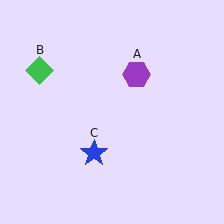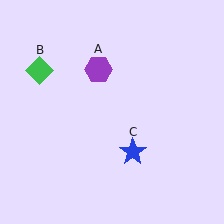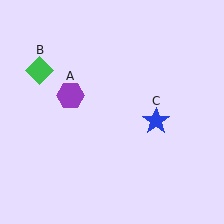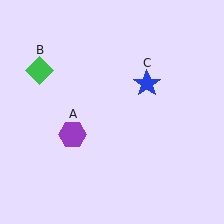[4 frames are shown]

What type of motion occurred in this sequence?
The purple hexagon (object A), blue star (object C) rotated counterclockwise around the center of the scene.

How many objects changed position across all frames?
2 objects changed position: purple hexagon (object A), blue star (object C).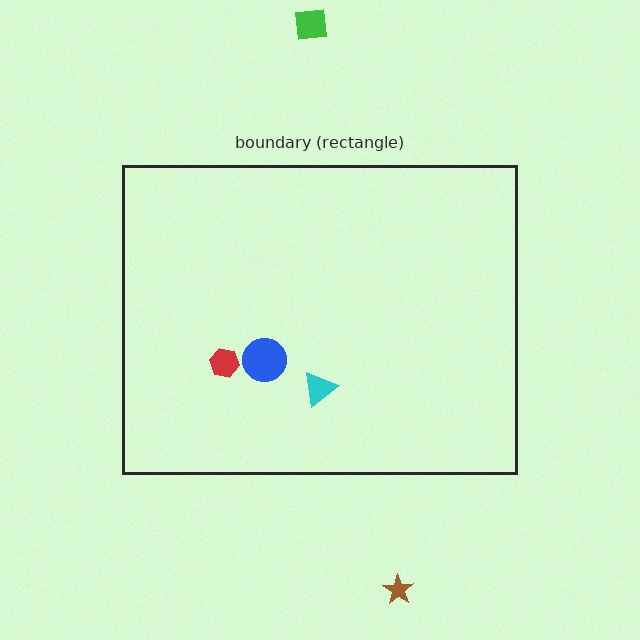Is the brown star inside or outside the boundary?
Outside.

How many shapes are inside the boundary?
3 inside, 2 outside.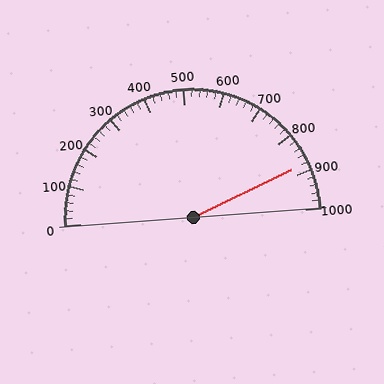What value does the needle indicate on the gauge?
The needle indicates approximately 880.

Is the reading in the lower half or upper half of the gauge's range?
The reading is in the upper half of the range (0 to 1000).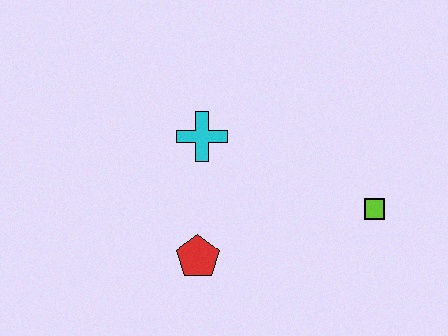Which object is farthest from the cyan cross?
The lime square is farthest from the cyan cross.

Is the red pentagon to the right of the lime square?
No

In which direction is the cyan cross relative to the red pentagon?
The cyan cross is above the red pentagon.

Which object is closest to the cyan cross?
The red pentagon is closest to the cyan cross.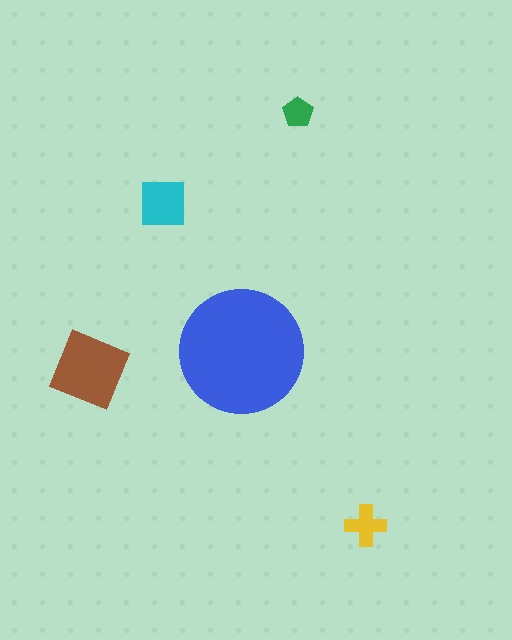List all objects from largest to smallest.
The blue circle, the brown diamond, the cyan square, the yellow cross, the green pentagon.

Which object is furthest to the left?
The brown diamond is leftmost.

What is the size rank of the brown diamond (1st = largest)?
2nd.